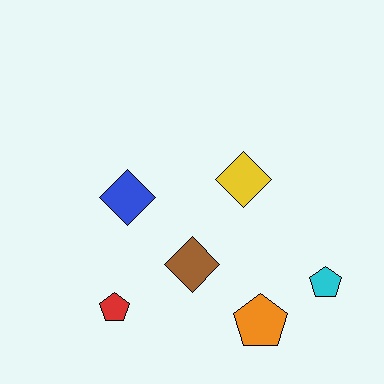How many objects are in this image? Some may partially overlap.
There are 6 objects.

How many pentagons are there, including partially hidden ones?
There are 3 pentagons.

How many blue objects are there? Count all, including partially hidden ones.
There is 1 blue object.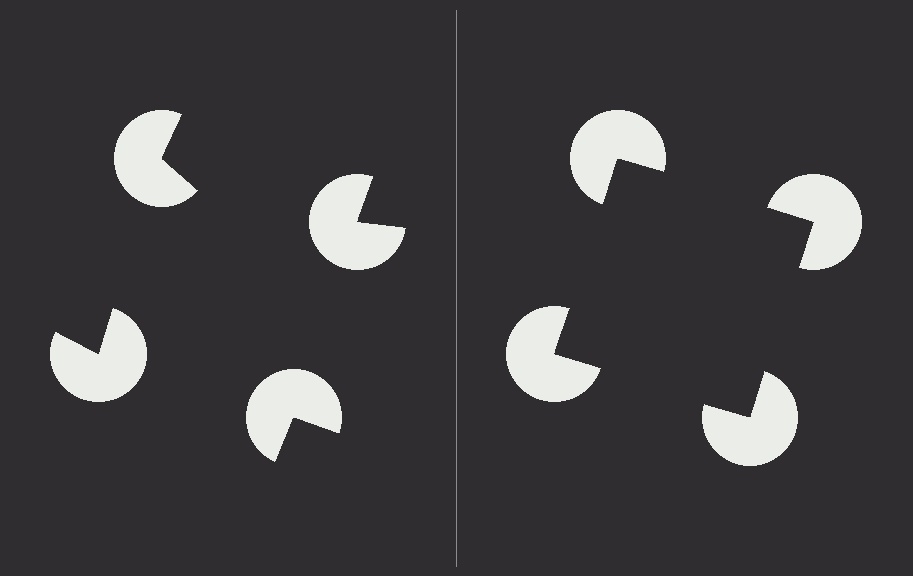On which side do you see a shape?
An illusory square appears on the right side. On the left side the wedge cuts are rotated, so no coherent shape forms.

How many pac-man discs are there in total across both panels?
8 — 4 on each side.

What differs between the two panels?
The pac-man discs are positioned identically on both sides; only the wedge orientations differ. On the right they align to a square; on the left they are misaligned.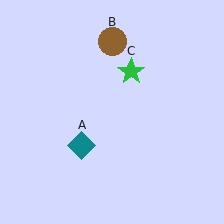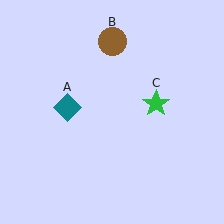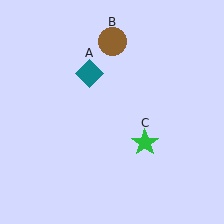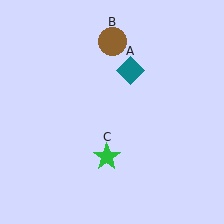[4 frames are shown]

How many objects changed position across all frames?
2 objects changed position: teal diamond (object A), green star (object C).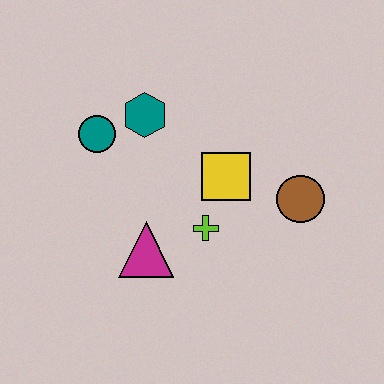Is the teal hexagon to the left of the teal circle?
No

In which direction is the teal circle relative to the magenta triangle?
The teal circle is above the magenta triangle.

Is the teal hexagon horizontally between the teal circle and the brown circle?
Yes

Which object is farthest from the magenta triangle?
The brown circle is farthest from the magenta triangle.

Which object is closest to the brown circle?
The yellow square is closest to the brown circle.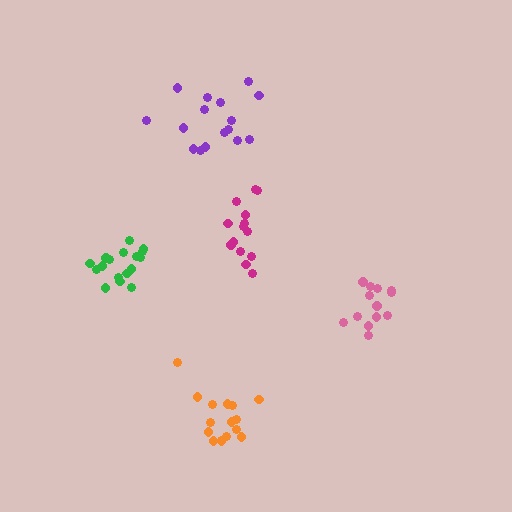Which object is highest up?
The purple cluster is topmost.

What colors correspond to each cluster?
The clusters are colored: orange, magenta, green, purple, pink.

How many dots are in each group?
Group 1: 16 dots, Group 2: 14 dots, Group 3: 17 dots, Group 4: 16 dots, Group 5: 13 dots (76 total).